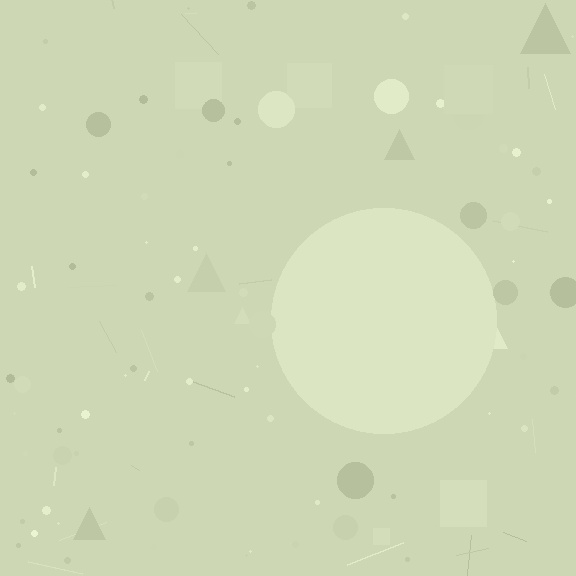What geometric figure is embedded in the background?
A circle is embedded in the background.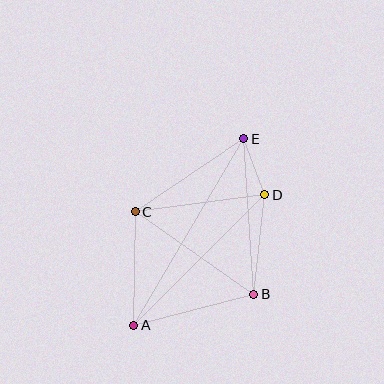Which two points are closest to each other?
Points D and E are closest to each other.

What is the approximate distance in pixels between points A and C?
The distance between A and C is approximately 114 pixels.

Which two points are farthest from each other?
Points A and E are farthest from each other.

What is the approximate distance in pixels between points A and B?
The distance between A and B is approximately 124 pixels.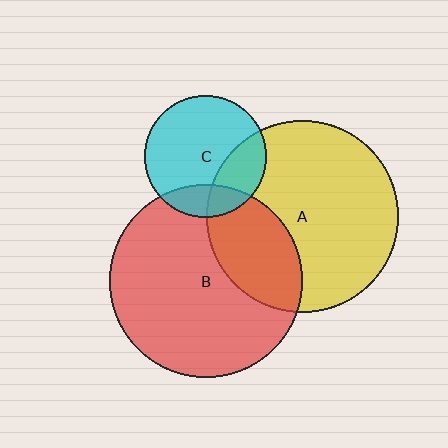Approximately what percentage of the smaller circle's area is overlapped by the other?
Approximately 25%.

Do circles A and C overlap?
Yes.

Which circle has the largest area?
Circle B (red).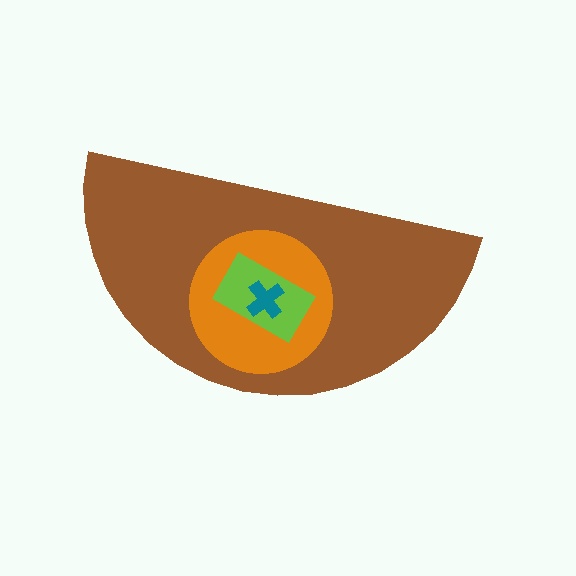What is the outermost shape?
The brown semicircle.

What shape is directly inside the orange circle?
The lime rectangle.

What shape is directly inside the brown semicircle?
The orange circle.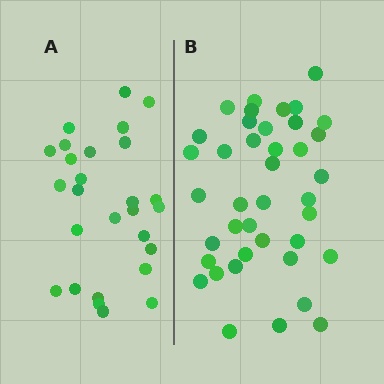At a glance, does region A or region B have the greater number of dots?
Region B (the right region) has more dots.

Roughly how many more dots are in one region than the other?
Region B has approximately 15 more dots than region A.